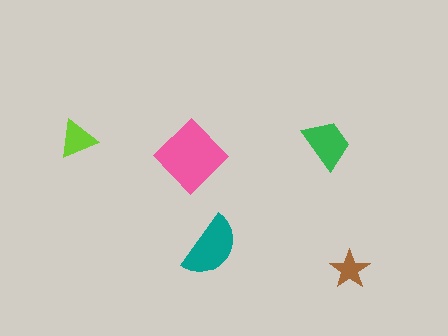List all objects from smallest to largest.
The brown star, the lime triangle, the green trapezoid, the teal semicircle, the pink diamond.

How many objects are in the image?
There are 5 objects in the image.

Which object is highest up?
The lime triangle is topmost.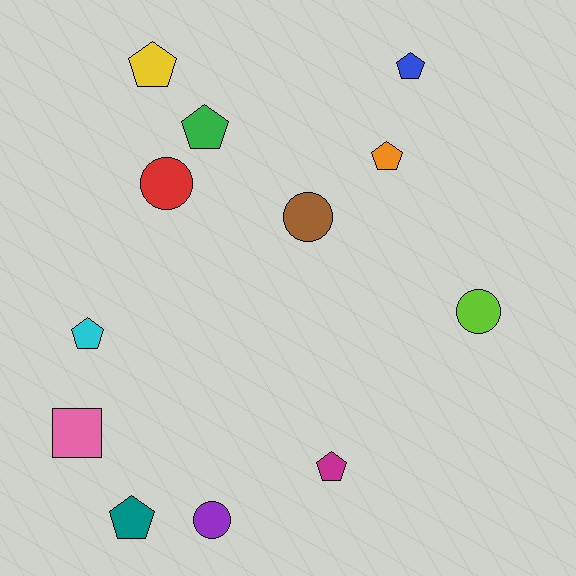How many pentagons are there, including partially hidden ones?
There are 7 pentagons.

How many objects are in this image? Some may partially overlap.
There are 12 objects.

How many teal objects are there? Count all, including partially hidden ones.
There is 1 teal object.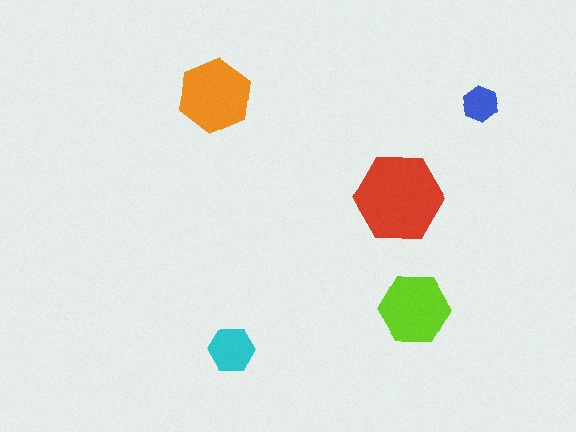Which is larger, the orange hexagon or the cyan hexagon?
The orange one.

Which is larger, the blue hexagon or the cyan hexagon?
The cyan one.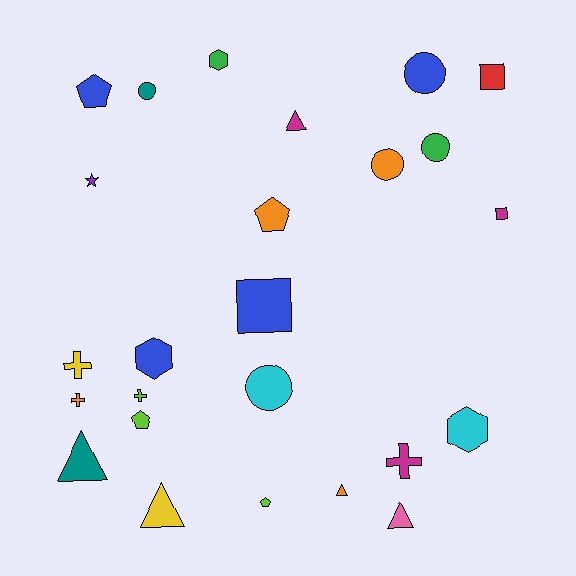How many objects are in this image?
There are 25 objects.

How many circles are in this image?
There are 5 circles.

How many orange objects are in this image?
There are 4 orange objects.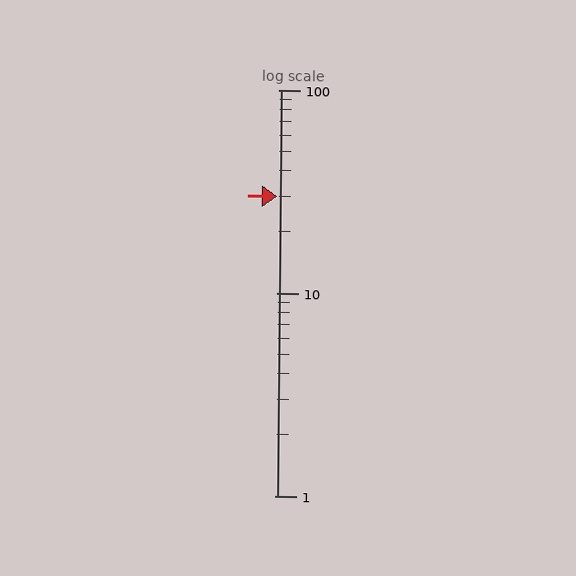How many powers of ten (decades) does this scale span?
The scale spans 2 decades, from 1 to 100.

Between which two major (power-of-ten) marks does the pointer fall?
The pointer is between 10 and 100.